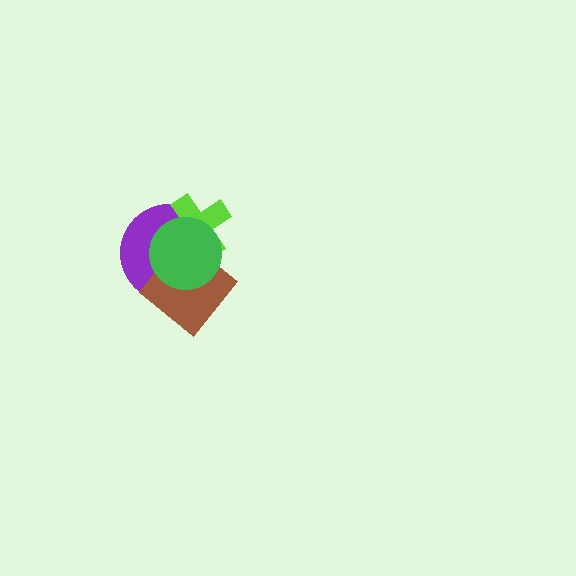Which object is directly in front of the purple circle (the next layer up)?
The brown diamond is directly in front of the purple circle.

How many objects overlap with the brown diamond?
3 objects overlap with the brown diamond.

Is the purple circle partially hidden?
Yes, it is partially covered by another shape.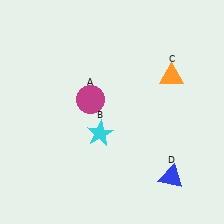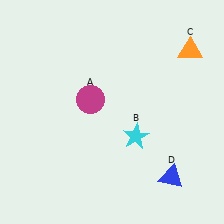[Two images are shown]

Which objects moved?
The objects that moved are: the cyan star (B), the orange triangle (C).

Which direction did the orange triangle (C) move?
The orange triangle (C) moved up.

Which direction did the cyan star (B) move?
The cyan star (B) moved right.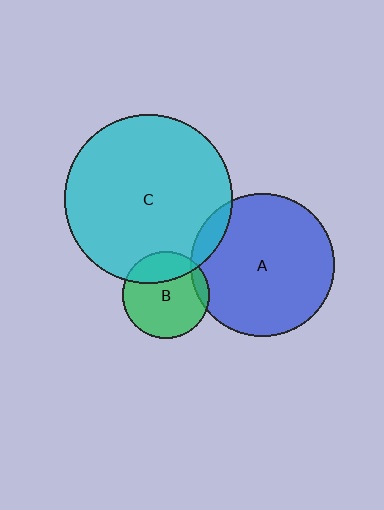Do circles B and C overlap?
Yes.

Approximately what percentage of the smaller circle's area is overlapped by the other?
Approximately 25%.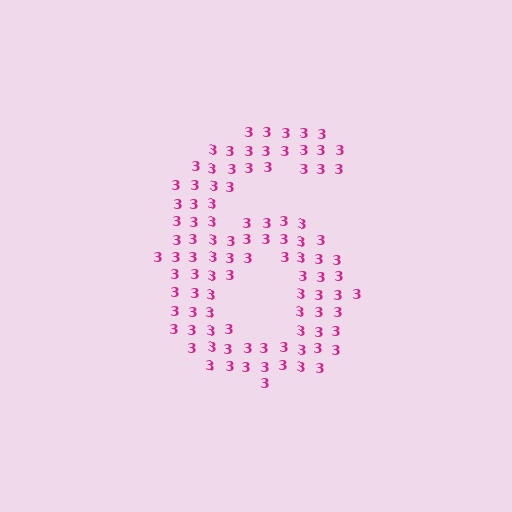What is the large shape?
The large shape is the digit 6.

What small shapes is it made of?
It is made of small digit 3's.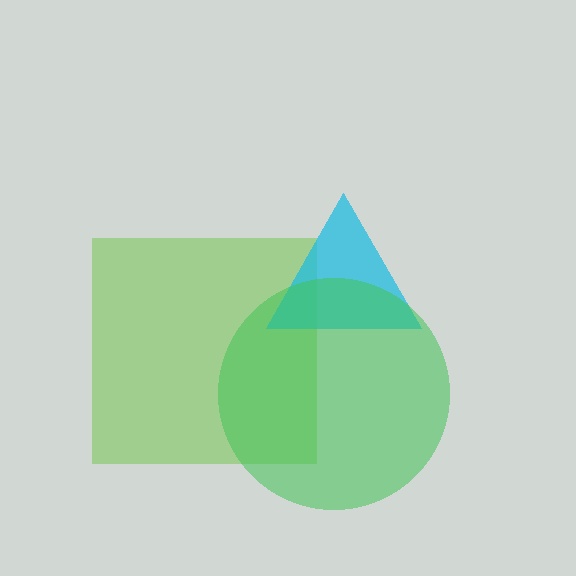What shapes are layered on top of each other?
The layered shapes are: a lime square, a cyan triangle, a green circle.